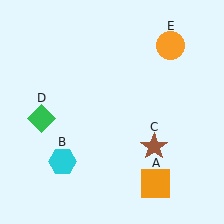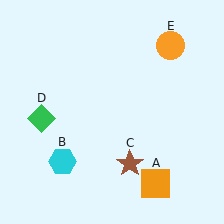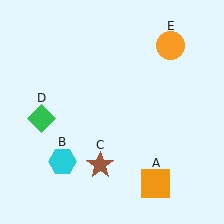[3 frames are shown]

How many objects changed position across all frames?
1 object changed position: brown star (object C).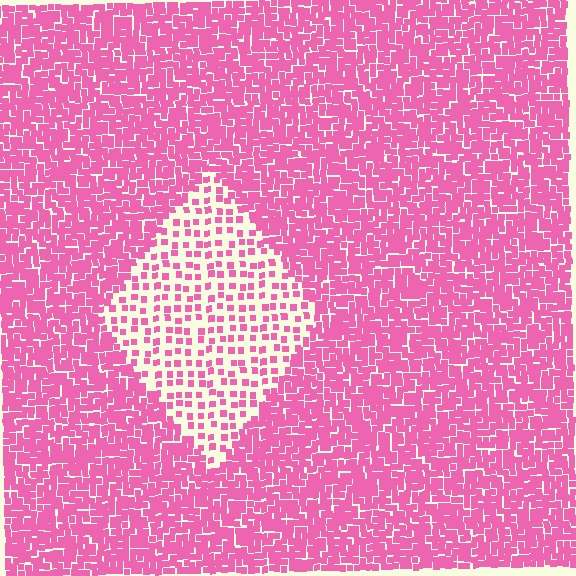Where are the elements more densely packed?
The elements are more densely packed outside the diamond boundary.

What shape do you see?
I see a diamond.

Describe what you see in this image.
The image contains small pink elements arranged at two different densities. A diamond-shaped region is visible where the elements are less densely packed than the surrounding area.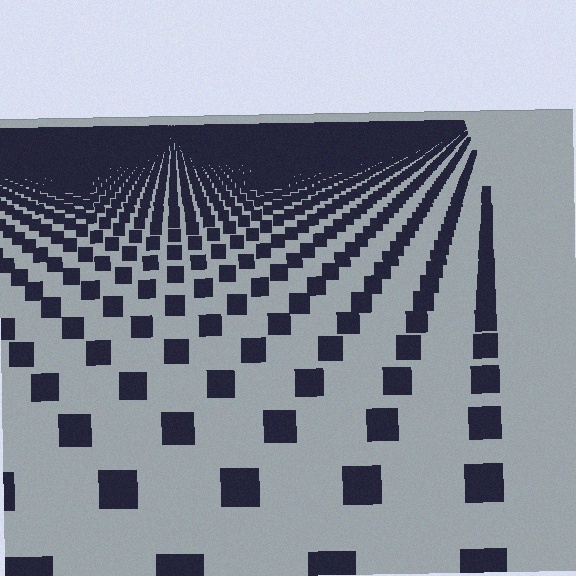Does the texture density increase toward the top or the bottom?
Density increases toward the top.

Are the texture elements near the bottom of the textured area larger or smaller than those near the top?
Larger. Near the bottom, elements are closer to the viewer and appear at a bigger on-screen size.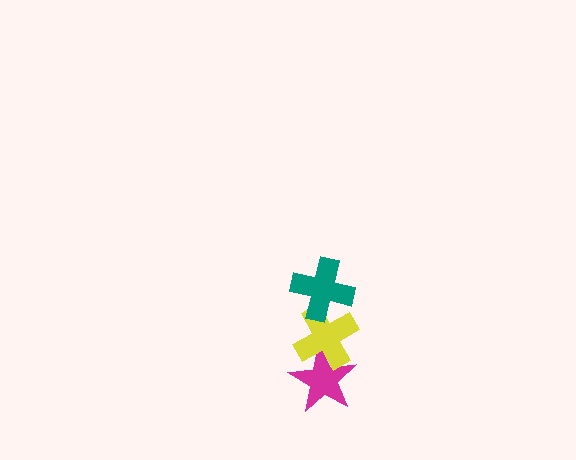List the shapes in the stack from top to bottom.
From top to bottom: the teal cross, the yellow cross, the magenta star.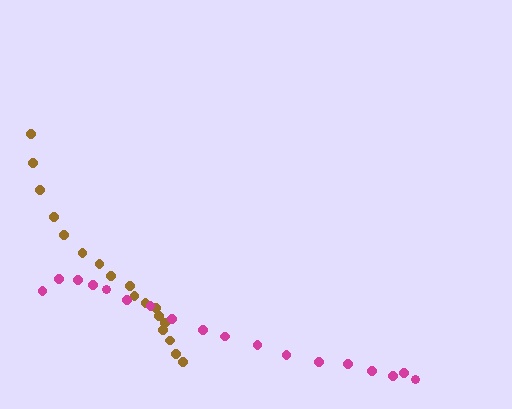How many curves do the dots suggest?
There are 2 distinct paths.